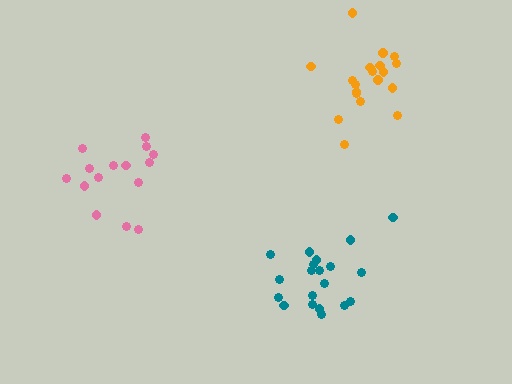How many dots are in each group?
Group 1: 15 dots, Group 2: 19 dots, Group 3: 20 dots (54 total).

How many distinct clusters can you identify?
There are 3 distinct clusters.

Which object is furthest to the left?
The pink cluster is leftmost.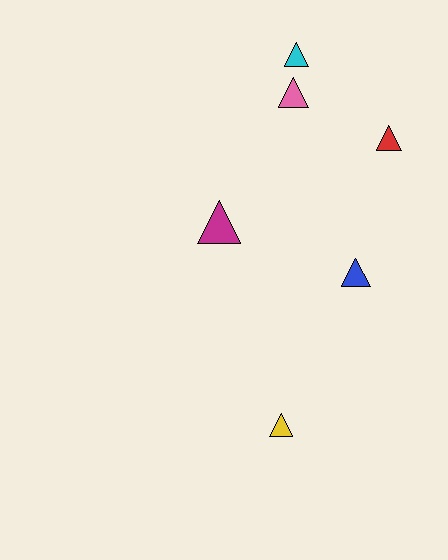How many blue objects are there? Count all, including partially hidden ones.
There is 1 blue object.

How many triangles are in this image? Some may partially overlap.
There are 6 triangles.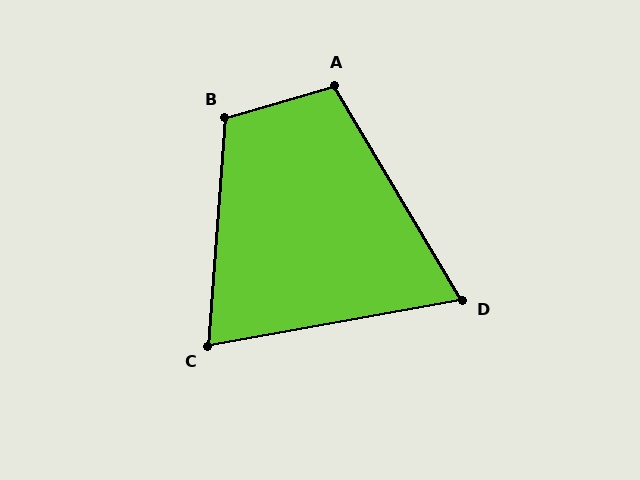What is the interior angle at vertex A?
Approximately 104 degrees (obtuse).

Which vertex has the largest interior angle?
B, at approximately 111 degrees.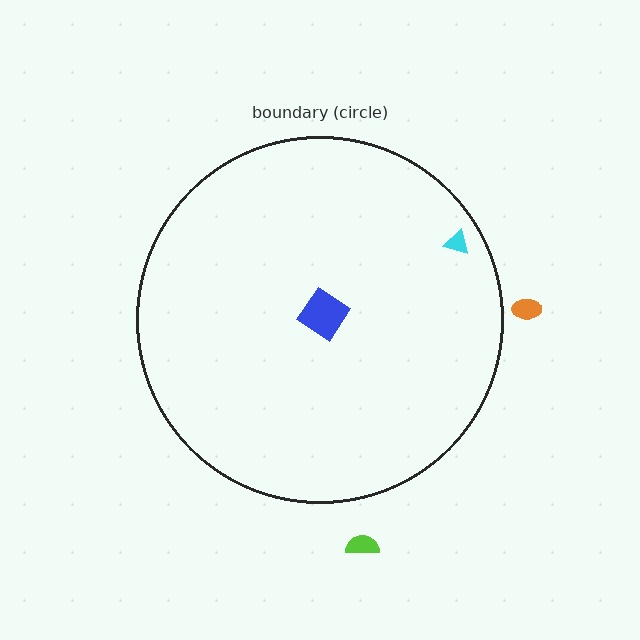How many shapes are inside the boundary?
2 inside, 2 outside.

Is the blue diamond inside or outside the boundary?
Inside.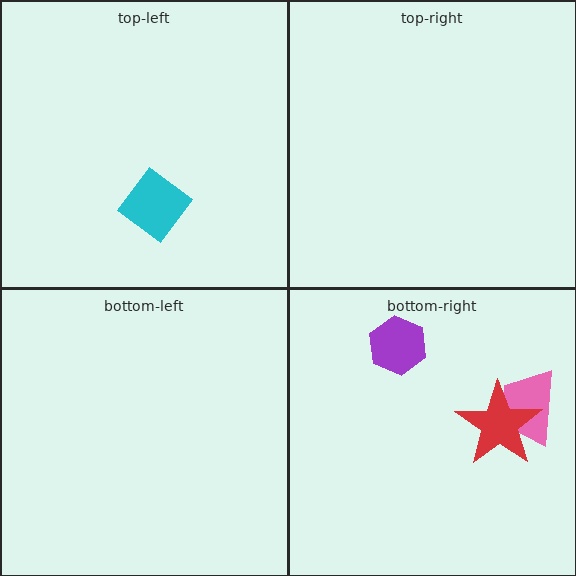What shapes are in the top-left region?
The cyan diamond.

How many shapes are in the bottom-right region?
3.